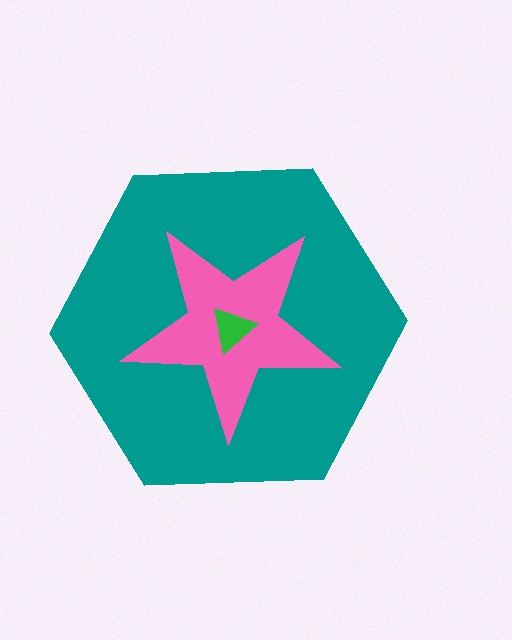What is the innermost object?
The green triangle.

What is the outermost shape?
The teal hexagon.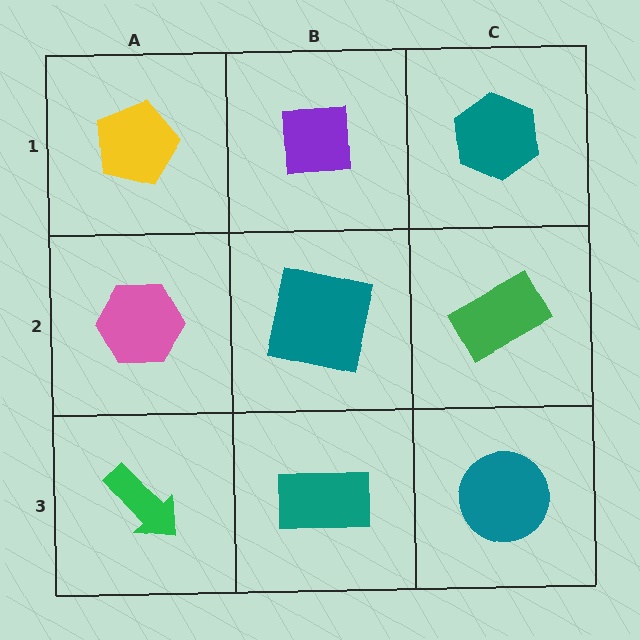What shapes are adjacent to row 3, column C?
A green rectangle (row 2, column C), a teal rectangle (row 3, column B).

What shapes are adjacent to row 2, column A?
A yellow pentagon (row 1, column A), a green arrow (row 3, column A), a teal square (row 2, column B).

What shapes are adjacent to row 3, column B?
A teal square (row 2, column B), a green arrow (row 3, column A), a teal circle (row 3, column C).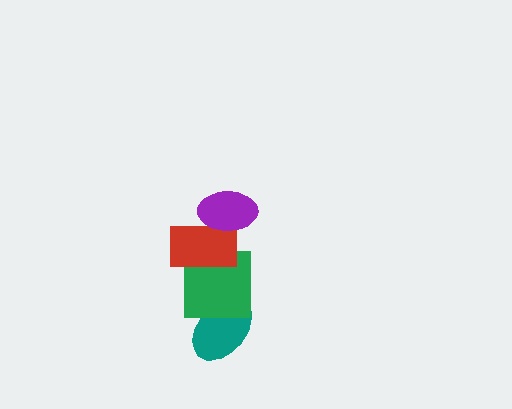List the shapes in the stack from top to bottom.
From top to bottom: the purple ellipse, the red rectangle, the green square, the teal ellipse.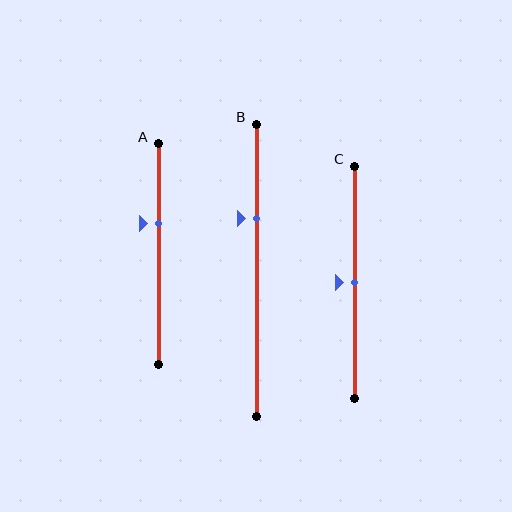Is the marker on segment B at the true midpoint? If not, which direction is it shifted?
No, the marker on segment B is shifted upward by about 18% of the segment length.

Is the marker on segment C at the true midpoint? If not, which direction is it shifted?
Yes, the marker on segment C is at the true midpoint.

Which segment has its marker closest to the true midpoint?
Segment C has its marker closest to the true midpoint.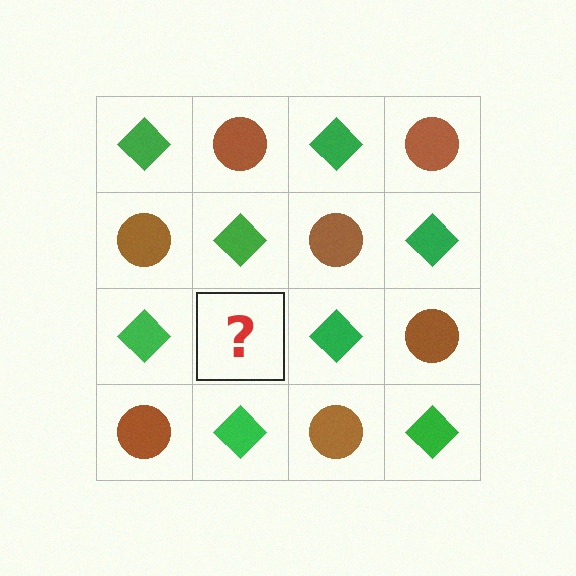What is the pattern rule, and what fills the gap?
The rule is that it alternates green diamond and brown circle in a checkerboard pattern. The gap should be filled with a brown circle.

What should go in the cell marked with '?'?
The missing cell should contain a brown circle.